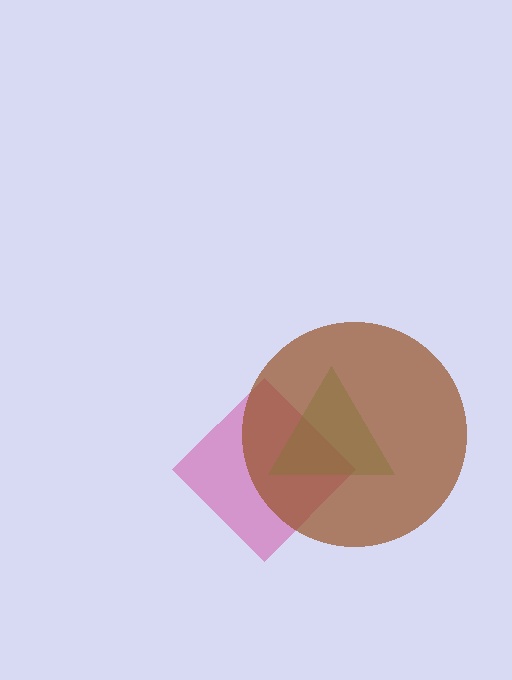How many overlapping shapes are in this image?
There are 3 overlapping shapes in the image.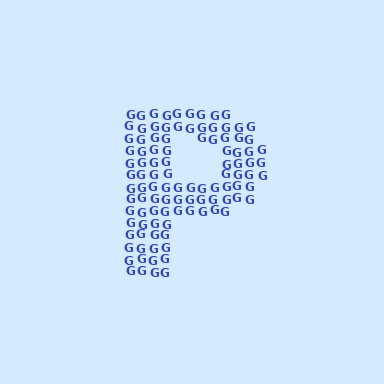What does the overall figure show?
The overall figure shows the letter P.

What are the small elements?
The small elements are letter G's.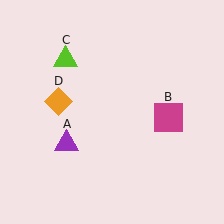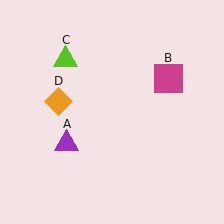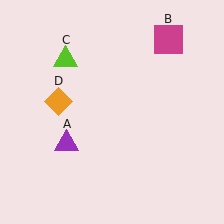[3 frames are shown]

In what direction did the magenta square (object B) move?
The magenta square (object B) moved up.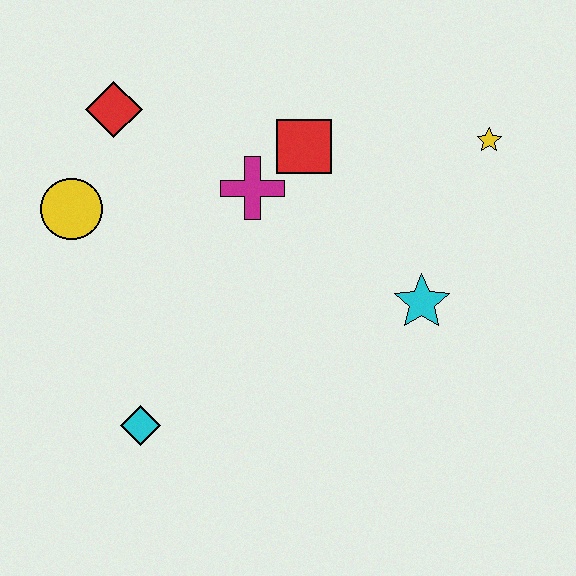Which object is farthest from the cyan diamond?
The yellow star is farthest from the cyan diamond.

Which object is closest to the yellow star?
The cyan star is closest to the yellow star.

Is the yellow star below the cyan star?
No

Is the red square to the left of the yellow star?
Yes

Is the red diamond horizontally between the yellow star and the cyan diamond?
No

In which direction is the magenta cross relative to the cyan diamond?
The magenta cross is above the cyan diamond.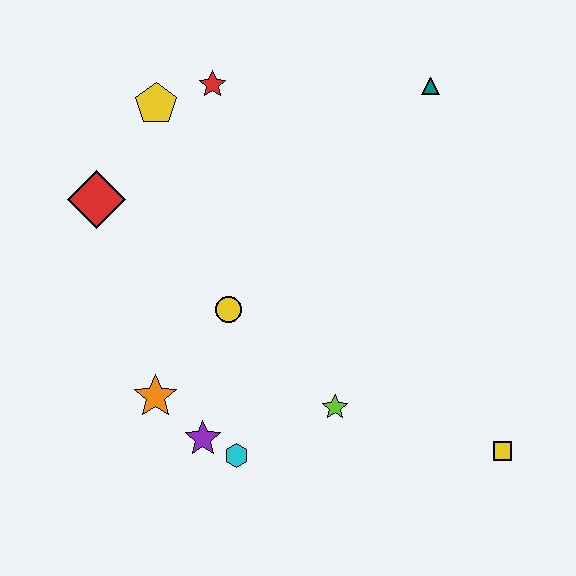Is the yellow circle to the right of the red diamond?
Yes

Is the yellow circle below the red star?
Yes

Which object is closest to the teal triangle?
The red star is closest to the teal triangle.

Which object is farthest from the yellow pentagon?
The yellow square is farthest from the yellow pentagon.